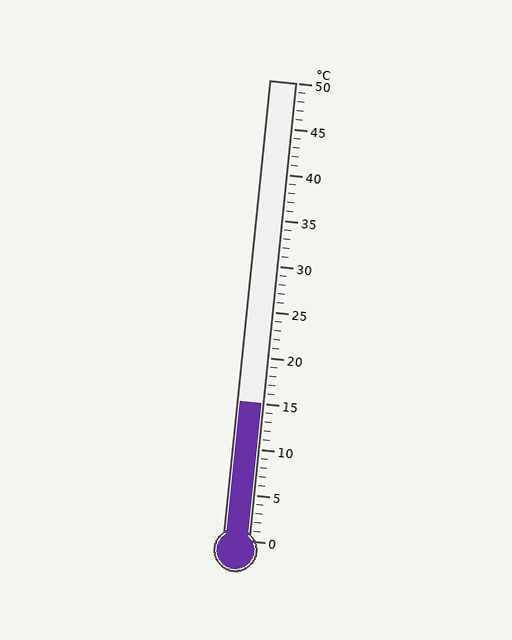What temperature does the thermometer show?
The thermometer shows approximately 15°C.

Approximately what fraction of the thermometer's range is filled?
The thermometer is filled to approximately 30% of its range.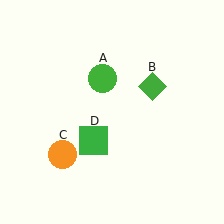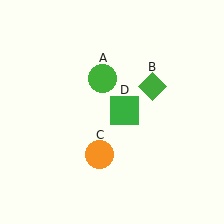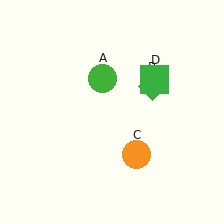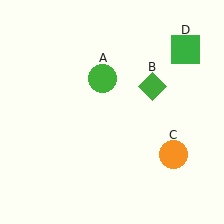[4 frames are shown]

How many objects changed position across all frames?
2 objects changed position: orange circle (object C), green square (object D).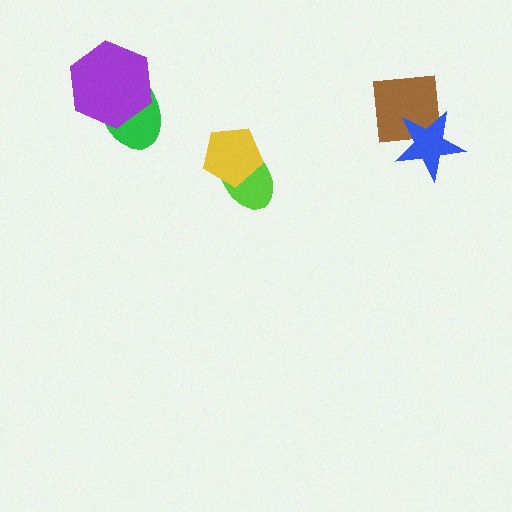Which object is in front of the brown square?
The blue star is in front of the brown square.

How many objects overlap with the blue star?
1 object overlaps with the blue star.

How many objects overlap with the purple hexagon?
1 object overlaps with the purple hexagon.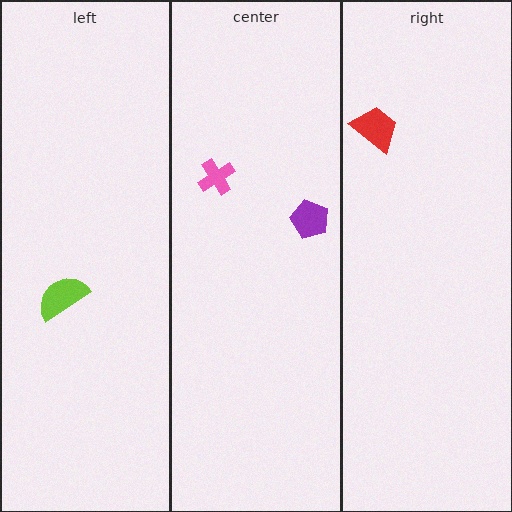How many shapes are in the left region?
1.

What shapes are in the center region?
The pink cross, the purple pentagon.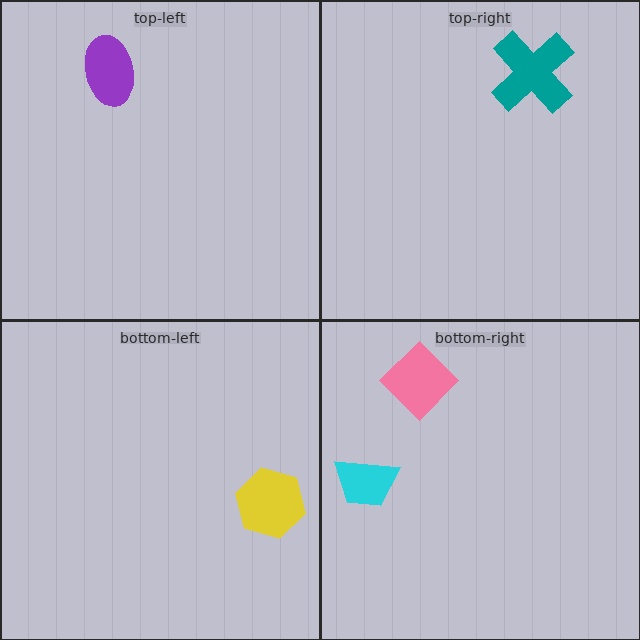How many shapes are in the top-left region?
1.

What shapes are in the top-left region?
The purple ellipse.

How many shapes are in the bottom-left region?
1.